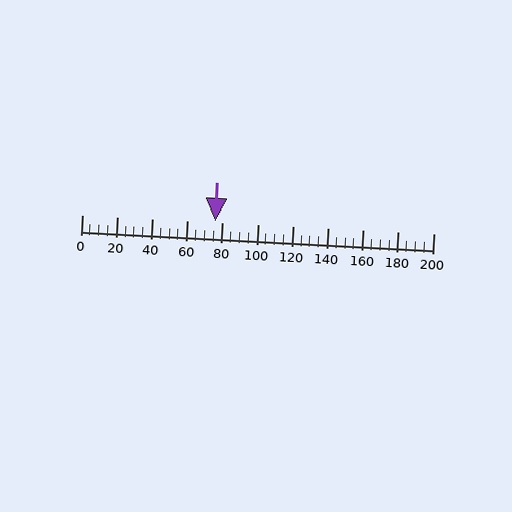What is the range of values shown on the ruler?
The ruler shows values from 0 to 200.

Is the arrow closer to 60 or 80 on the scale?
The arrow is closer to 80.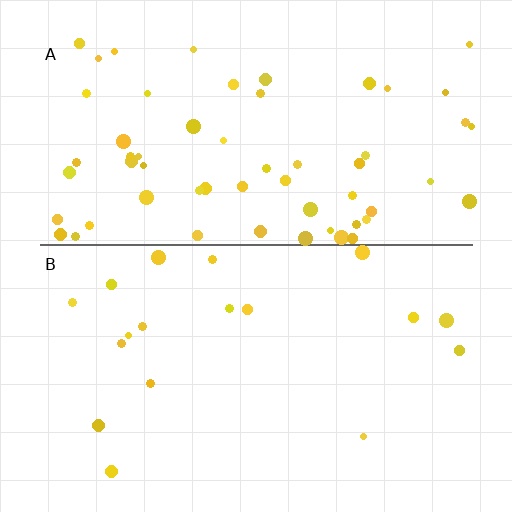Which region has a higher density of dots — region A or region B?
A (the top).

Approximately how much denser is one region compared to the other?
Approximately 3.3× — region A over region B.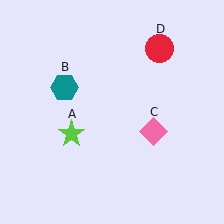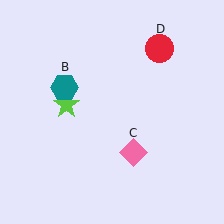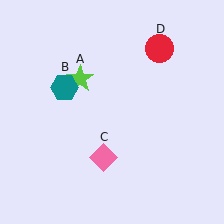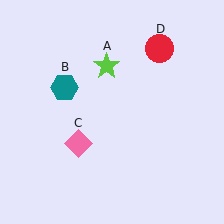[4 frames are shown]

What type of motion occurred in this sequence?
The lime star (object A), pink diamond (object C) rotated clockwise around the center of the scene.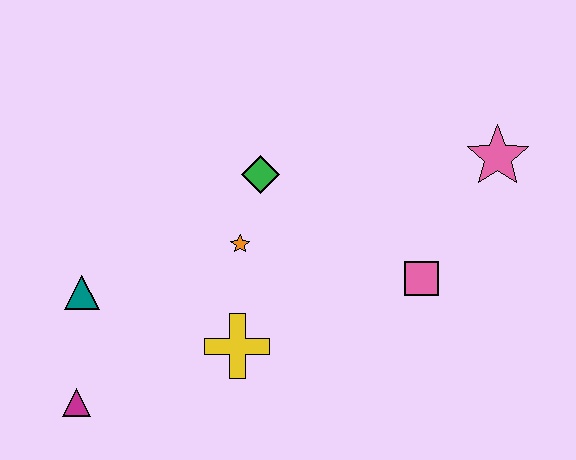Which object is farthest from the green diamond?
The magenta triangle is farthest from the green diamond.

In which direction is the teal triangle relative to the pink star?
The teal triangle is to the left of the pink star.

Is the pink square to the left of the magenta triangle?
No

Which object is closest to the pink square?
The pink star is closest to the pink square.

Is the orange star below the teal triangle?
No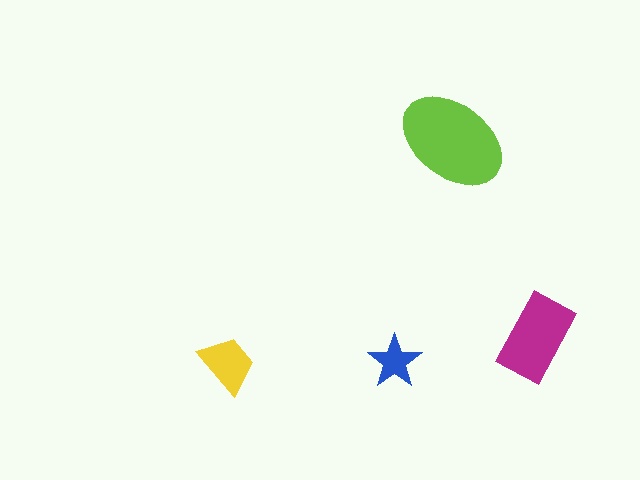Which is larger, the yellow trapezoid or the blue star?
The yellow trapezoid.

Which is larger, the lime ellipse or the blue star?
The lime ellipse.